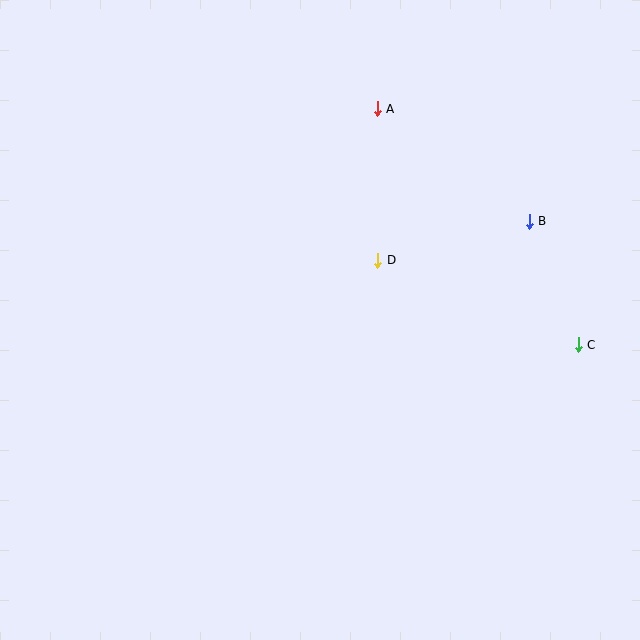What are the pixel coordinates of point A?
Point A is at (377, 109).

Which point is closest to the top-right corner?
Point B is closest to the top-right corner.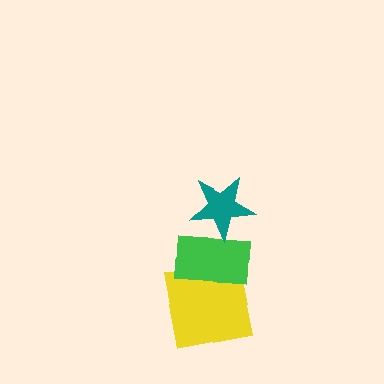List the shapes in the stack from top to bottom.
From top to bottom: the teal star, the green rectangle, the yellow square.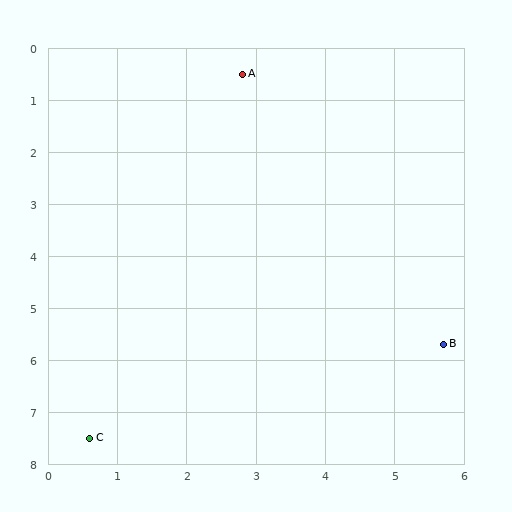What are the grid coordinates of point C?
Point C is at approximately (0.6, 7.5).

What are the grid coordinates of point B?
Point B is at approximately (5.7, 5.7).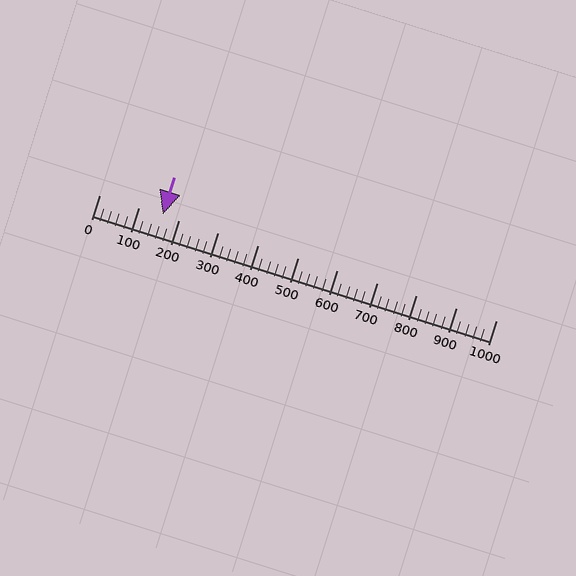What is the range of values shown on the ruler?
The ruler shows values from 0 to 1000.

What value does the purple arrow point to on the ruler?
The purple arrow points to approximately 160.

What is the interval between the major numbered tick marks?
The major tick marks are spaced 100 units apart.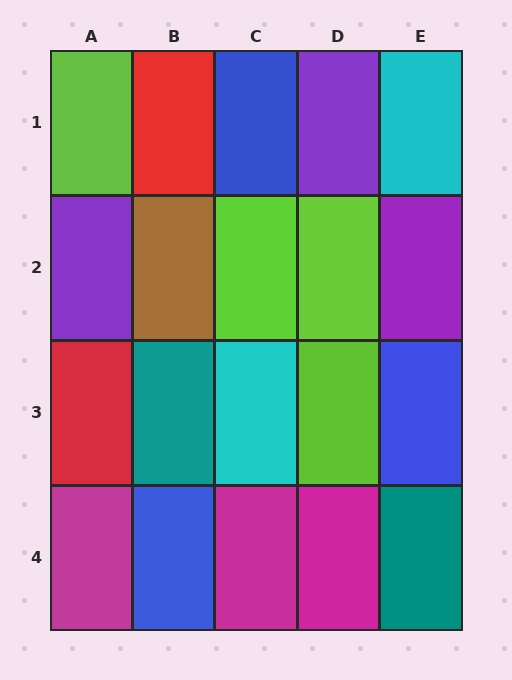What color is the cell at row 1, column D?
Purple.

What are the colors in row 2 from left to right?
Purple, brown, lime, lime, purple.